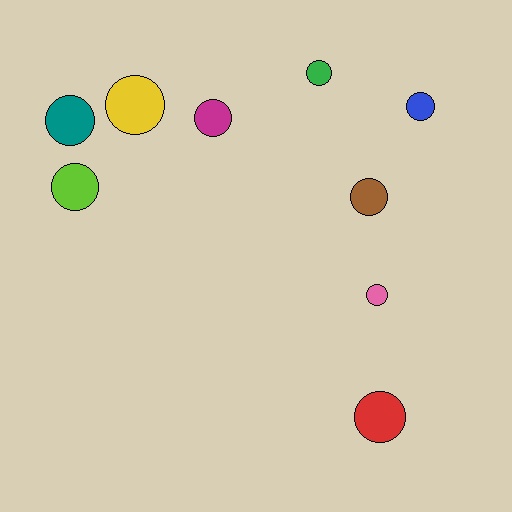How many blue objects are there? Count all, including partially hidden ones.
There is 1 blue object.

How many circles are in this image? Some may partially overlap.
There are 9 circles.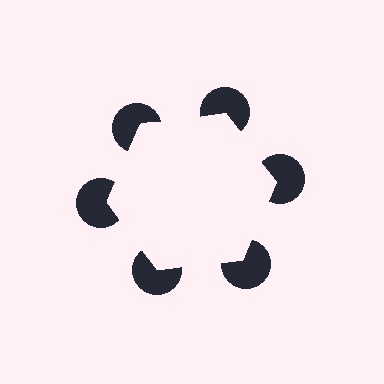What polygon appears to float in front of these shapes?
An illusory hexagon — its edges are inferred from the aligned wedge cuts in the pac-man discs, not physically drawn.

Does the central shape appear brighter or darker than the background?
It typically appears slightly brighter than the background, even though no actual brightness change is drawn.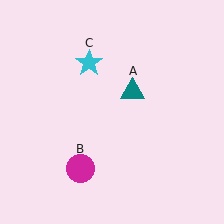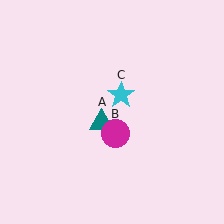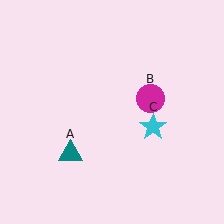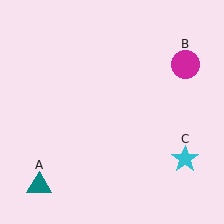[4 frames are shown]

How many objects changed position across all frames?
3 objects changed position: teal triangle (object A), magenta circle (object B), cyan star (object C).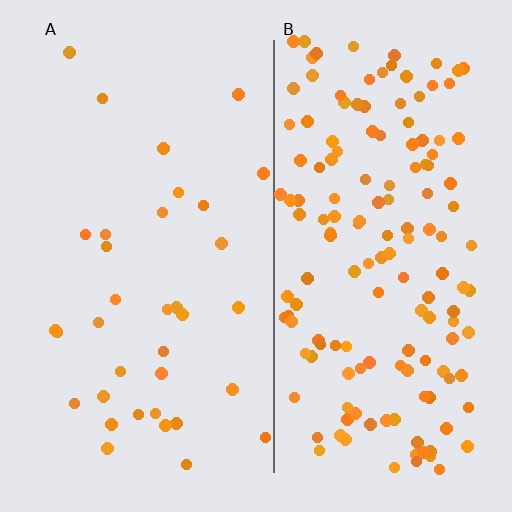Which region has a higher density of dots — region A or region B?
B (the right).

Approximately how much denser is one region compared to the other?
Approximately 4.4× — region B over region A.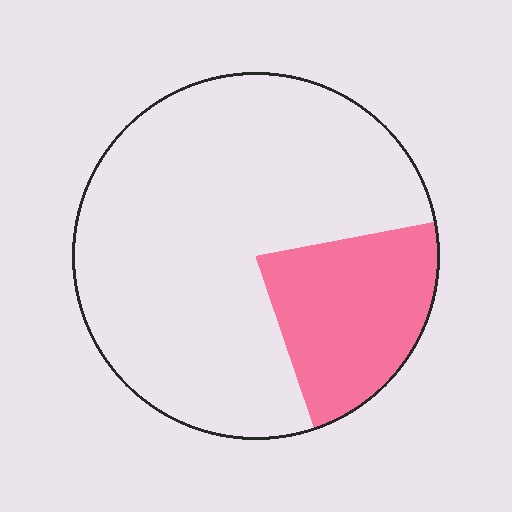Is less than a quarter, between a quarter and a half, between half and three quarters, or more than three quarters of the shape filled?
Less than a quarter.